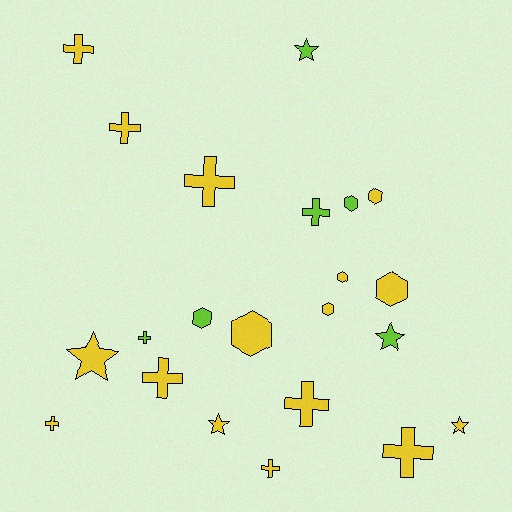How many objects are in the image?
There are 22 objects.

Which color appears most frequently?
Yellow, with 16 objects.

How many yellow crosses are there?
There are 8 yellow crosses.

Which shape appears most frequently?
Cross, with 10 objects.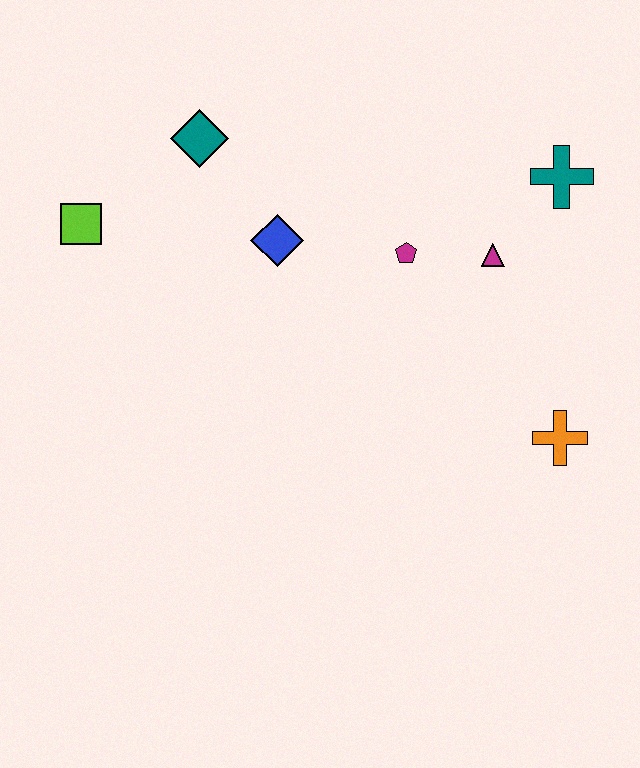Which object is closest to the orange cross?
The magenta triangle is closest to the orange cross.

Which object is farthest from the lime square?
The orange cross is farthest from the lime square.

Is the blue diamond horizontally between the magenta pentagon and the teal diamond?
Yes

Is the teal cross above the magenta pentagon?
Yes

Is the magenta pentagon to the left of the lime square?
No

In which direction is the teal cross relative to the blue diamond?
The teal cross is to the right of the blue diamond.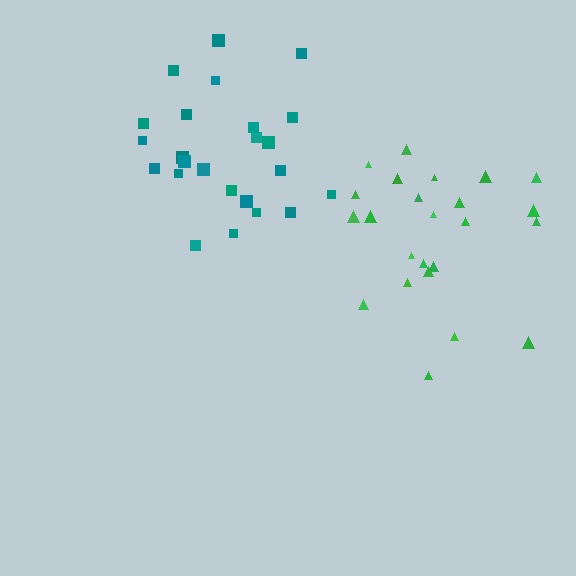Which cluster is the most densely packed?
Teal.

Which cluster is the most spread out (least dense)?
Green.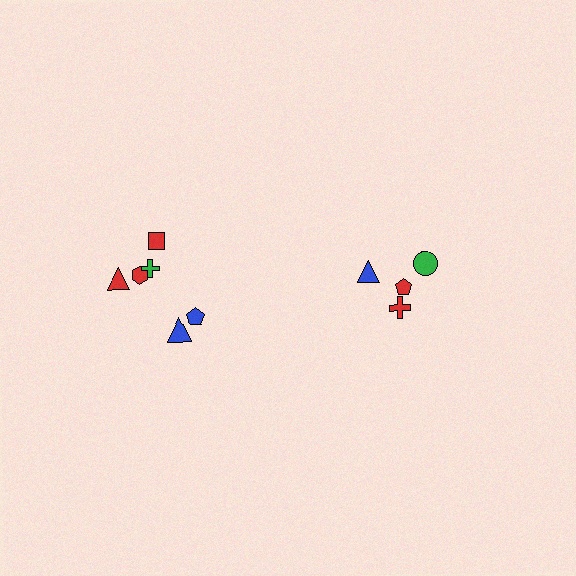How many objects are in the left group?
There are 6 objects.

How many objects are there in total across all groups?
There are 10 objects.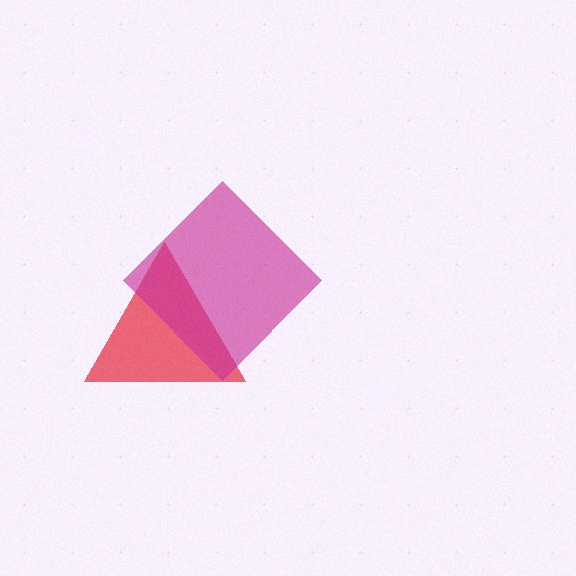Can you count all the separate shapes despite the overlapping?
Yes, there are 2 separate shapes.